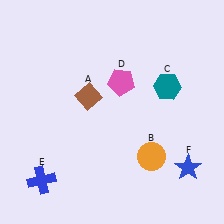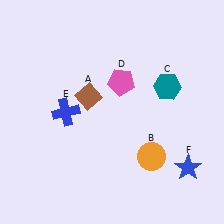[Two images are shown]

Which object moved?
The blue cross (E) moved up.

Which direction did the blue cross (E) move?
The blue cross (E) moved up.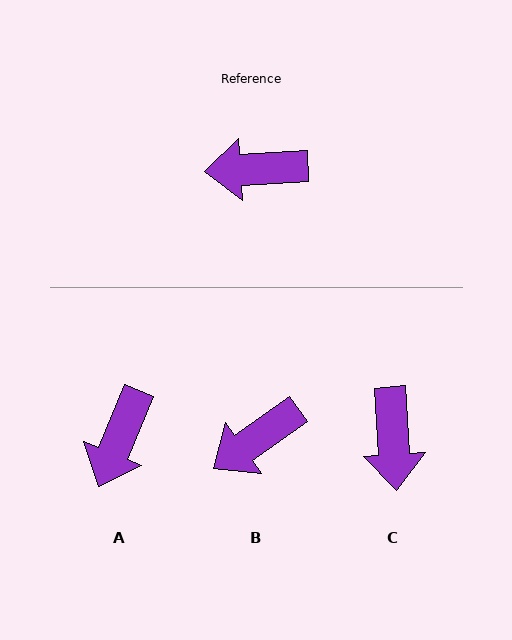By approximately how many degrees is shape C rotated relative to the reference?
Approximately 91 degrees counter-clockwise.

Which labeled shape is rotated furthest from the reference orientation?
C, about 91 degrees away.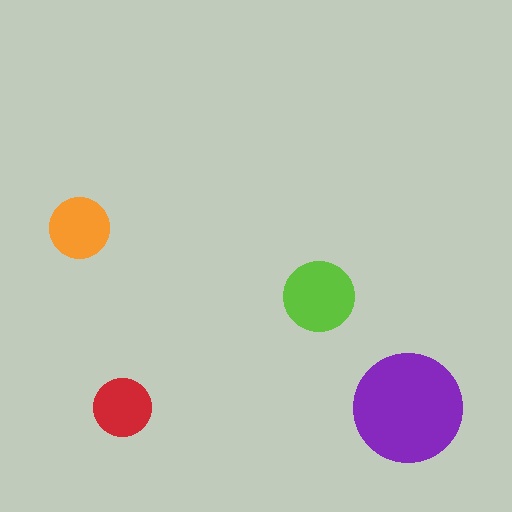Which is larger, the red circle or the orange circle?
The orange one.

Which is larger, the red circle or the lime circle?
The lime one.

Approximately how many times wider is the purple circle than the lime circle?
About 1.5 times wider.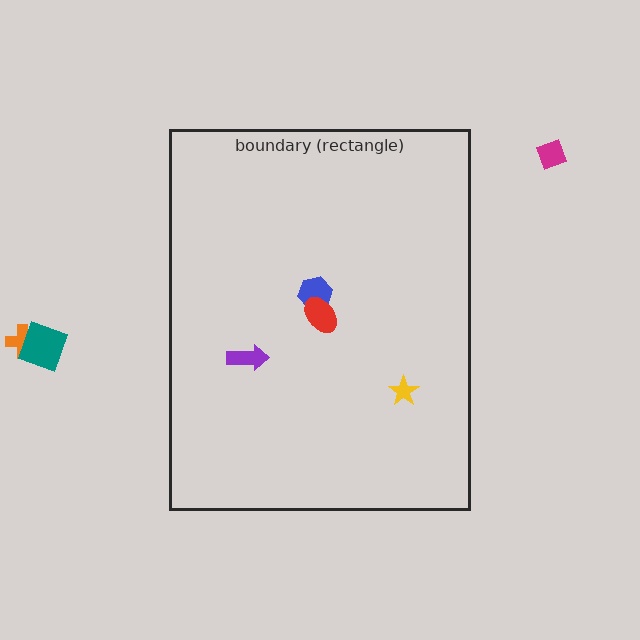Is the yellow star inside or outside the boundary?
Inside.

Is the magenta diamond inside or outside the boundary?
Outside.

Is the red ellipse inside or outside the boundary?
Inside.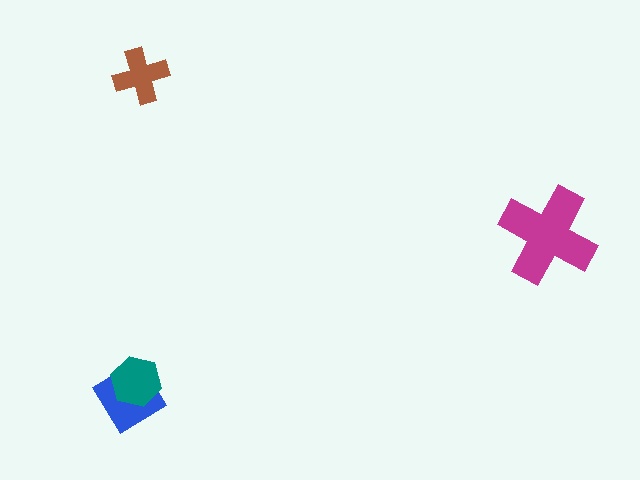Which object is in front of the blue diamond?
The teal hexagon is in front of the blue diamond.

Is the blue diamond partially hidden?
Yes, it is partially covered by another shape.